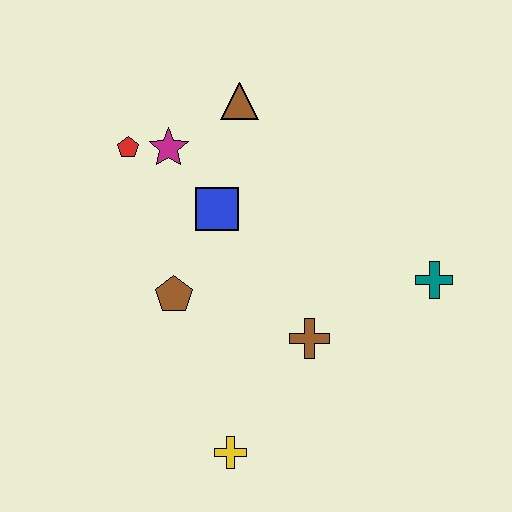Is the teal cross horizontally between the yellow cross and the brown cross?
No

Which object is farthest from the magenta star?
The yellow cross is farthest from the magenta star.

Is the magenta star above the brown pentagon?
Yes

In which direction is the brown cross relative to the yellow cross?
The brown cross is above the yellow cross.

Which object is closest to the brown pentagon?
The blue square is closest to the brown pentagon.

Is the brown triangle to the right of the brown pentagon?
Yes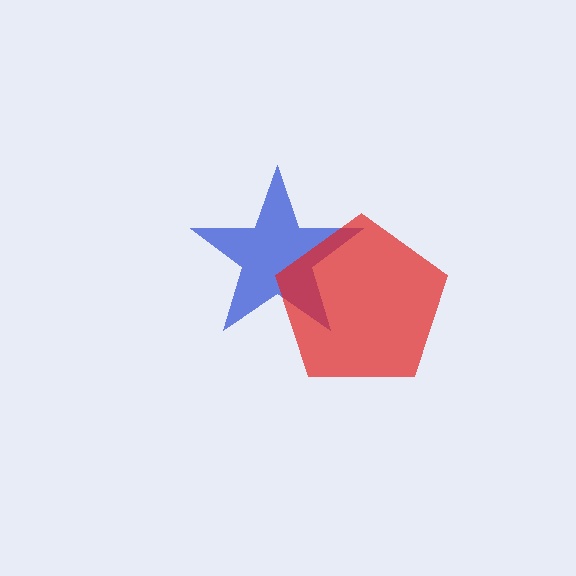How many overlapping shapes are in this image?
There are 2 overlapping shapes in the image.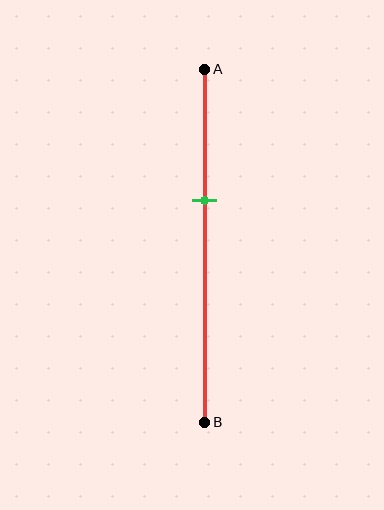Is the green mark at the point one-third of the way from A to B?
No, the mark is at about 35% from A, not at the 33% one-third point.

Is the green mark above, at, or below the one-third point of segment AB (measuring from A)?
The green mark is below the one-third point of segment AB.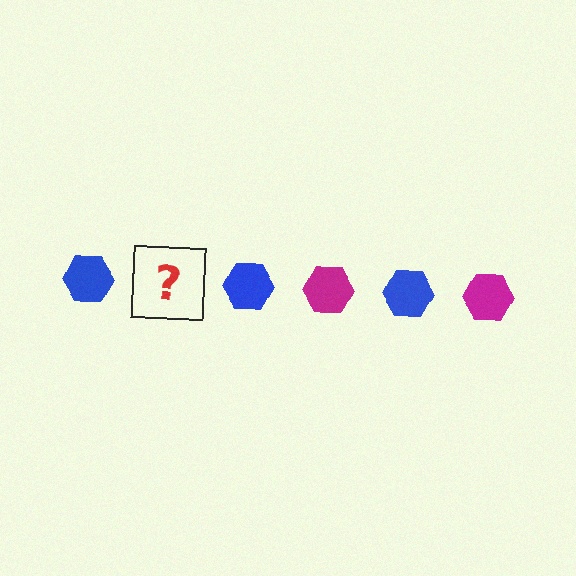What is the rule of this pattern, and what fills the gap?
The rule is that the pattern cycles through blue, magenta hexagons. The gap should be filled with a magenta hexagon.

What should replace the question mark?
The question mark should be replaced with a magenta hexagon.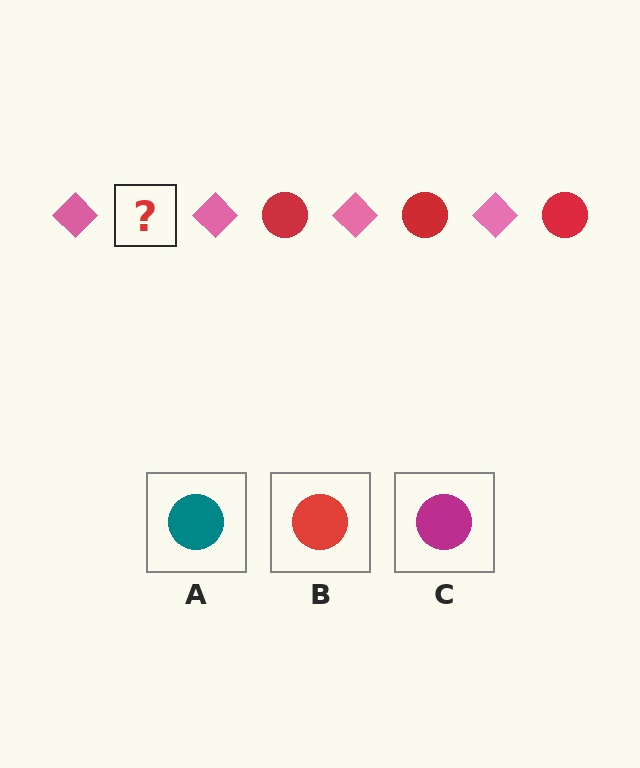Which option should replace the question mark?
Option B.